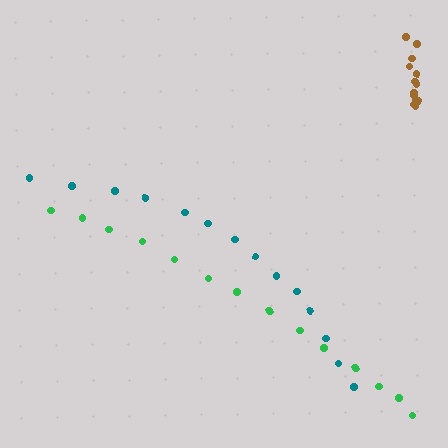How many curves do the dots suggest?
There are 3 distinct paths.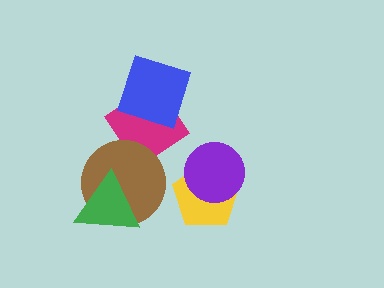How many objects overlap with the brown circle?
2 objects overlap with the brown circle.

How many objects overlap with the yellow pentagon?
1 object overlaps with the yellow pentagon.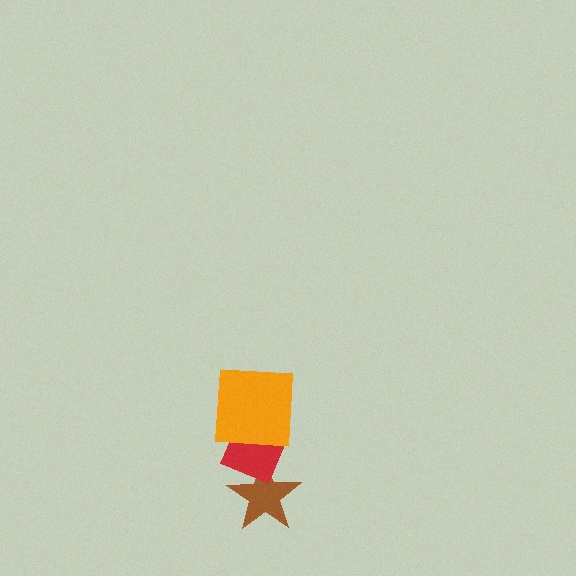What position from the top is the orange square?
The orange square is 1st from the top.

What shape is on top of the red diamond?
The orange square is on top of the red diamond.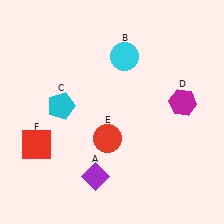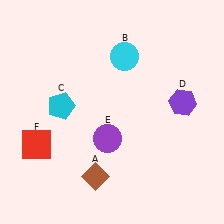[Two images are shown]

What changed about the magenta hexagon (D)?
In Image 1, D is magenta. In Image 2, it changed to purple.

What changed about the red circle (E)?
In Image 1, E is red. In Image 2, it changed to purple.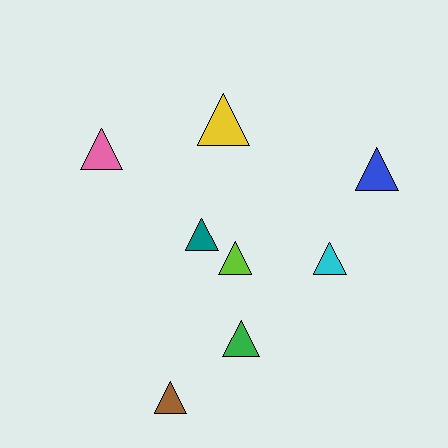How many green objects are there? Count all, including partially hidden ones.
There is 1 green object.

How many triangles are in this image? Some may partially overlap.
There are 8 triangles.